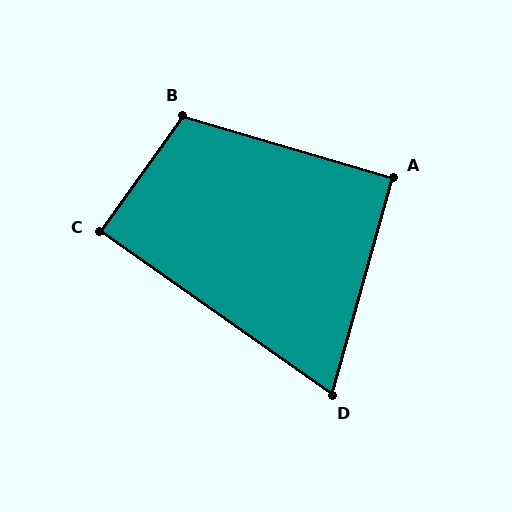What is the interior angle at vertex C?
Approximately 89 degrees (approximately right).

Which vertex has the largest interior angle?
B, at approximately 109 degrees.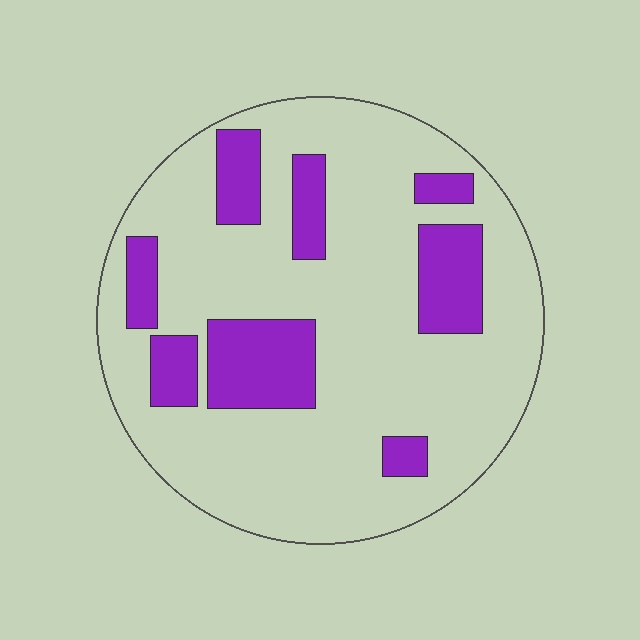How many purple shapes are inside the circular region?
8.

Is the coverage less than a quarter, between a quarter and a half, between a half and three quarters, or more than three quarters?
Less than a quarter.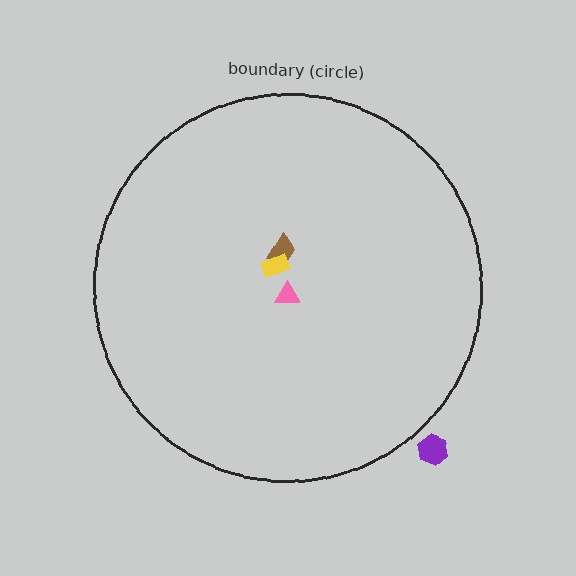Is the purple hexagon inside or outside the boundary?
Outside.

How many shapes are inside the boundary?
3 inside, 1 outside.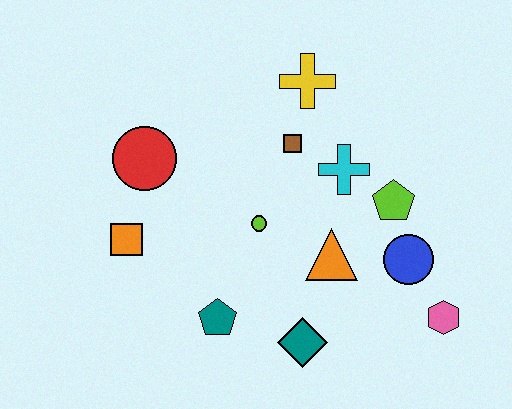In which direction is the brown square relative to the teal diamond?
The brown square is above the teal diamond.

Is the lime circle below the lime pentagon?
Yes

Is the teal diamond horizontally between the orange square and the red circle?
No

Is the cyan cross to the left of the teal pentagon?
No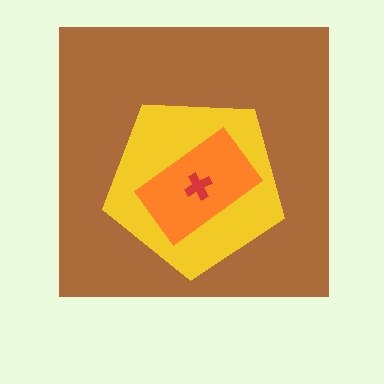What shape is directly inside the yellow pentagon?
The orange rectangle.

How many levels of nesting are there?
4.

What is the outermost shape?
The brown square.